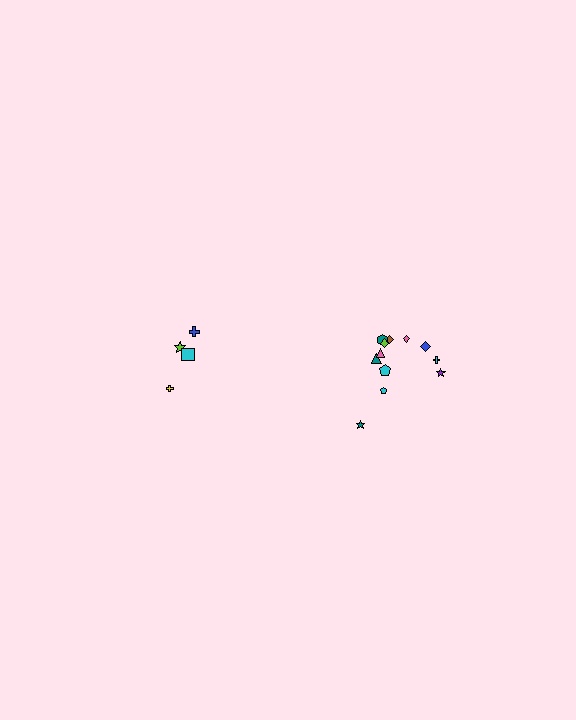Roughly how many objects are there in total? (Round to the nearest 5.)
Roughly 15 objects in total.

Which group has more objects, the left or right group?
The right group.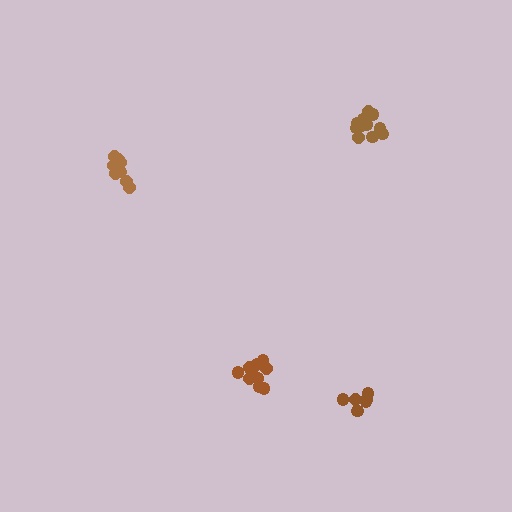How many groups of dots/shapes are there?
There are 4 groups.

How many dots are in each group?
Group 1: 7 dots, Group 2: 12 dots, Group 3: 11 dots, Group 4: 10 dots (40 total).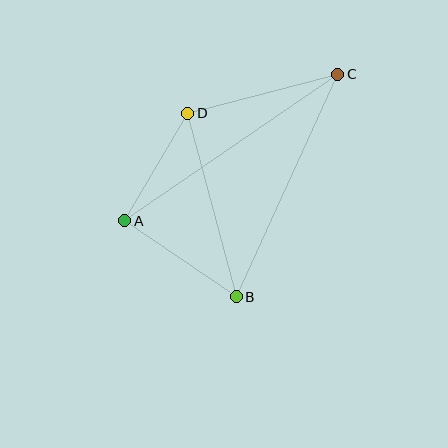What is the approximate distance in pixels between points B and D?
The distance between B and D is approximately 190 pixels.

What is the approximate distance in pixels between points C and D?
The distance between C and D is approximately 155 pixels.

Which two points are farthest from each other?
Points A and C are farthest from each other.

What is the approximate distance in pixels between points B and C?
The distance between B and C is approximately 245 pixels.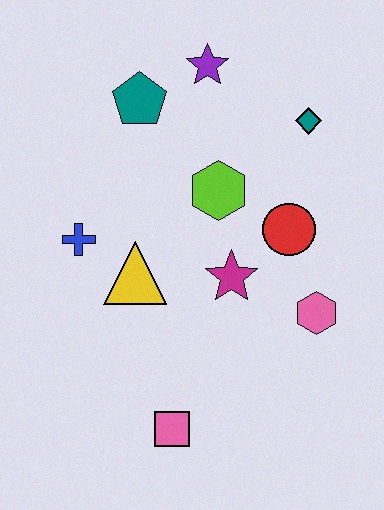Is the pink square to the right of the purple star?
No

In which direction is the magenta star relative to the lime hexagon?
The magenta star is below the lime hexagon.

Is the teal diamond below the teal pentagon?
Yes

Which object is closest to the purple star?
The teal pentagon is closest to the purple star.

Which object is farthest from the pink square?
The purple star is farthest from the pink square.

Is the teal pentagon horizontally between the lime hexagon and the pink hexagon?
No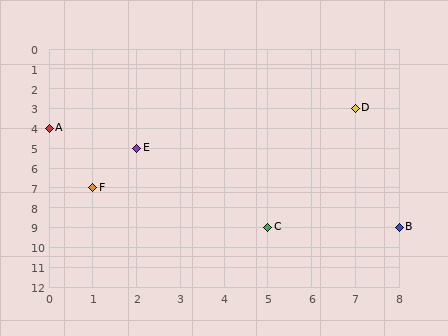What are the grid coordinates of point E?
Point E is at grid coordinates (2, 5).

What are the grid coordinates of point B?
Point B is at grid coordinates (8, 9).